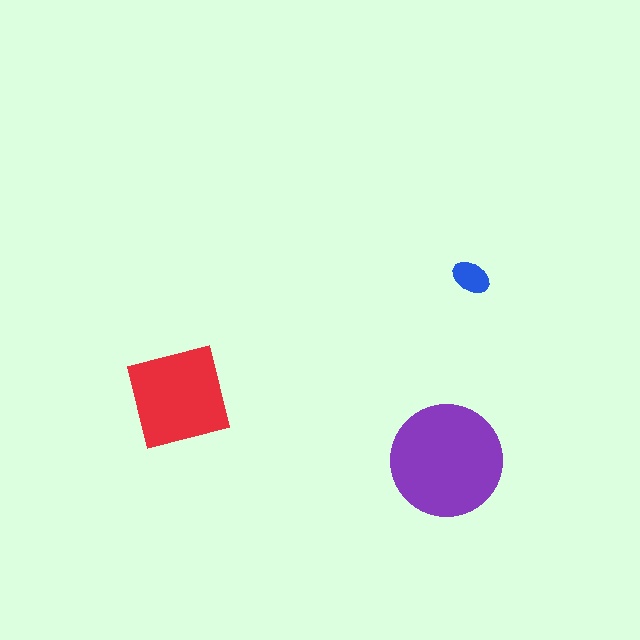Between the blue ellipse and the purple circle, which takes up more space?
The purple circle.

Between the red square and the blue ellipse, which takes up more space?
The red square.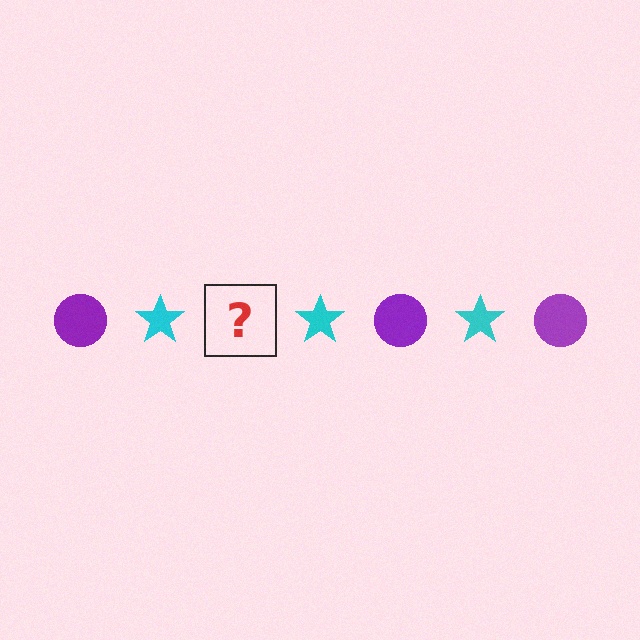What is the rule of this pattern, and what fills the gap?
The rule is that the pattern alternates between purple circle and cyan star. The gap should be filled with a purple circle.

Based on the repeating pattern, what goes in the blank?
The blank should be a purple circle.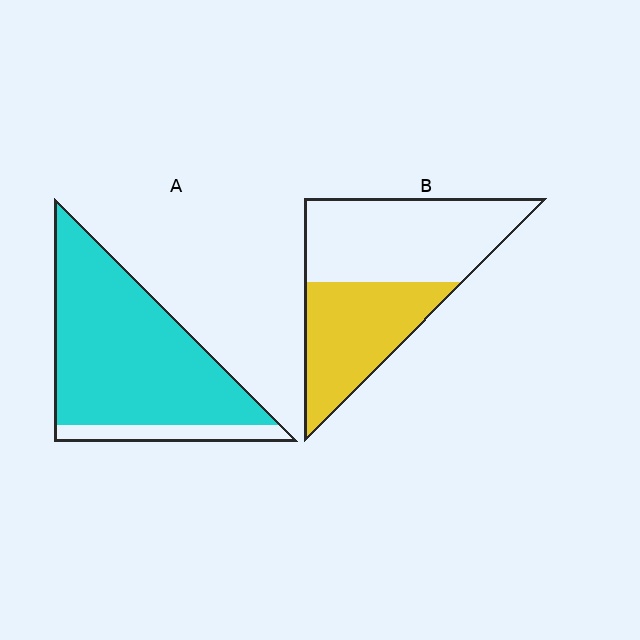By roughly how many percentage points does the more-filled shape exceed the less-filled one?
By roughly 45 percentage points (A over B).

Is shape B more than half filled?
No.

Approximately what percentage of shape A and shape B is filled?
A is approximately 85% and B is approximately 45%.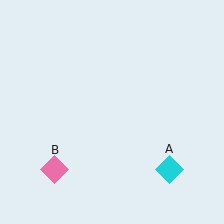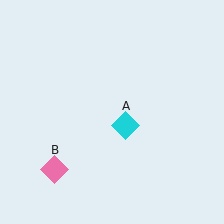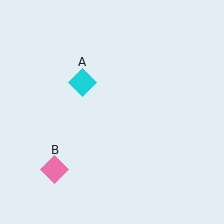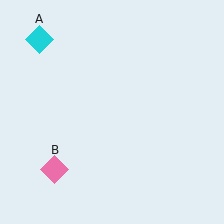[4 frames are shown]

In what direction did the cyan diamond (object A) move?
The cyan diamond (object A) moved up and to the left.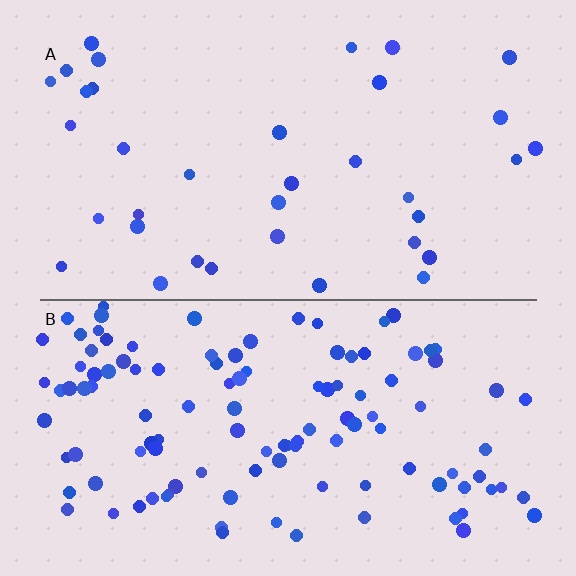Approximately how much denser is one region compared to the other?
Approximately 3.3× — region B over region A.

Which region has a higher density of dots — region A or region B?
B (the bottom).